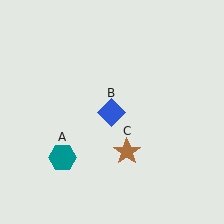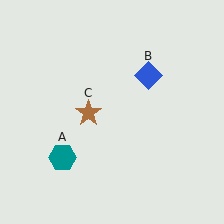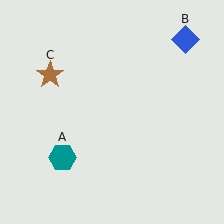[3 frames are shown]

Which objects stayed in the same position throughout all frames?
Teal hexagon (object A) remained stationary.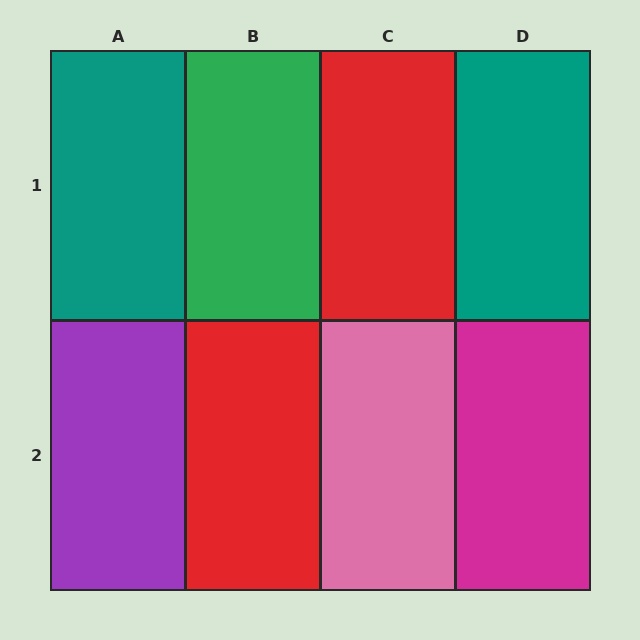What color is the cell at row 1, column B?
Green.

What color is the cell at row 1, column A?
Teal.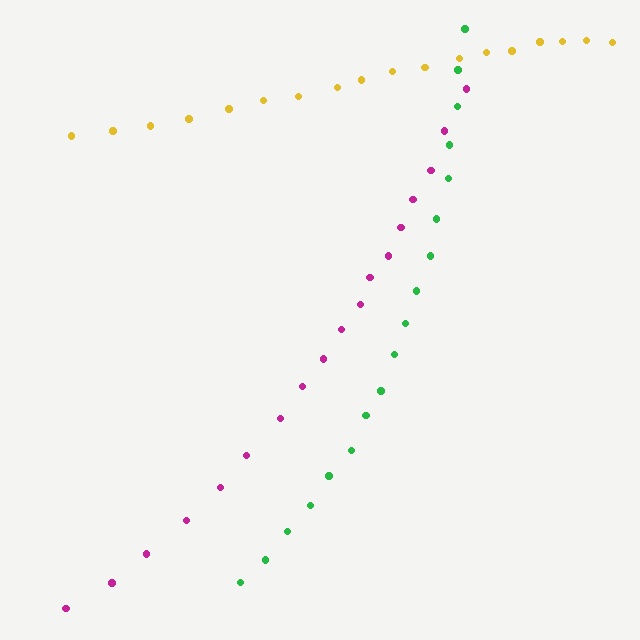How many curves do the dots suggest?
There are 3 distinct paths.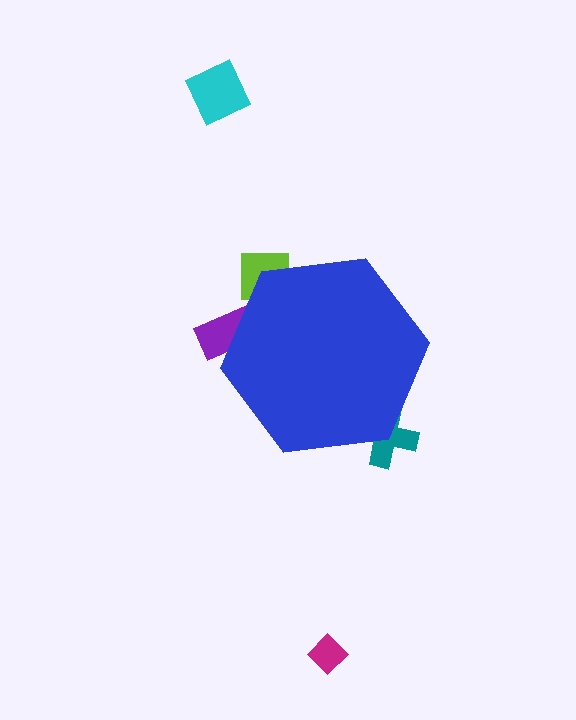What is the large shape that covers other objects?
A blue hexagon.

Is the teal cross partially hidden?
Yes, the teal cross is partially hidden behind the blue hexagon.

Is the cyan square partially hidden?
No, the cyan square is fully visible.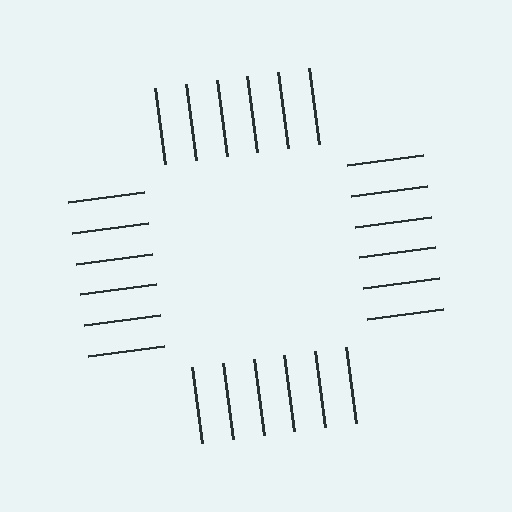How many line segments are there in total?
24 — 6 along each of the 4 edges.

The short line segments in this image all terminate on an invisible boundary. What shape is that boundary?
An illusory square — the line segments terminate on its edges but no continuous stroke is drawn.